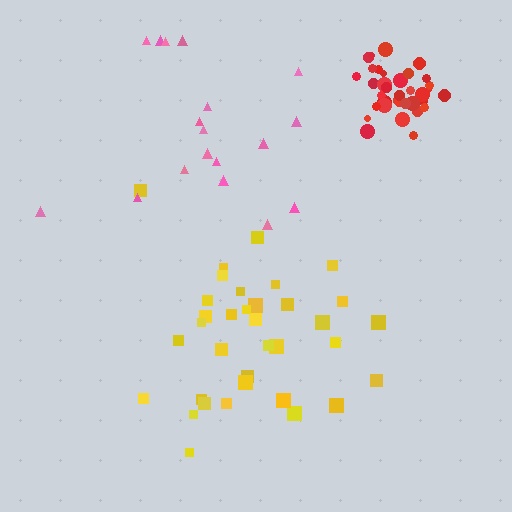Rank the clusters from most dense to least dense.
red, yellow, pink.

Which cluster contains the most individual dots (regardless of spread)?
Yellow (35).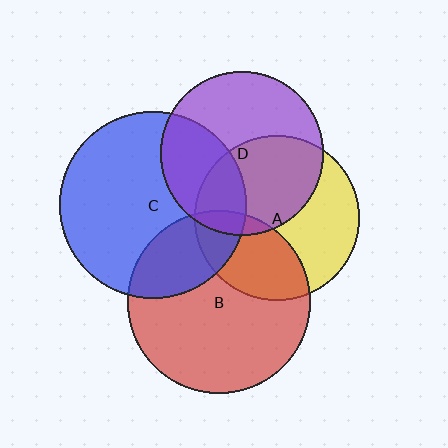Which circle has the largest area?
Circle C (blue).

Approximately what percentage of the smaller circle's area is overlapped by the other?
Approximately 5%.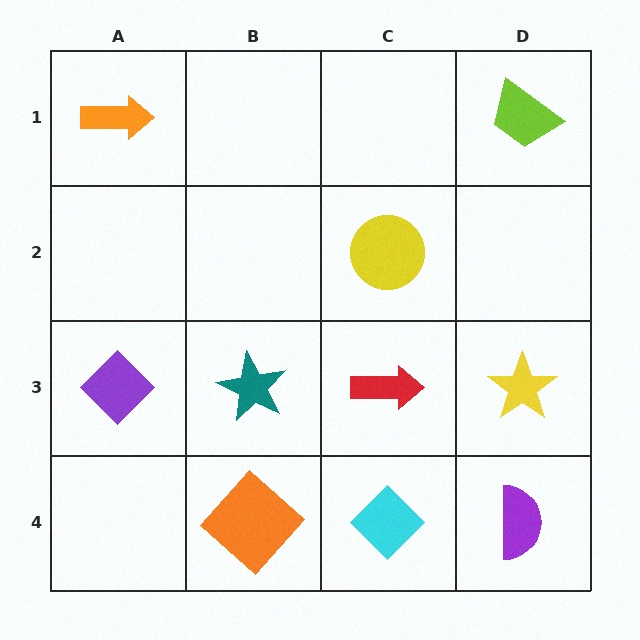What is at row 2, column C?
A yellow circle.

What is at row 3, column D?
A yellow star.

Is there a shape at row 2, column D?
No, that cell is empty.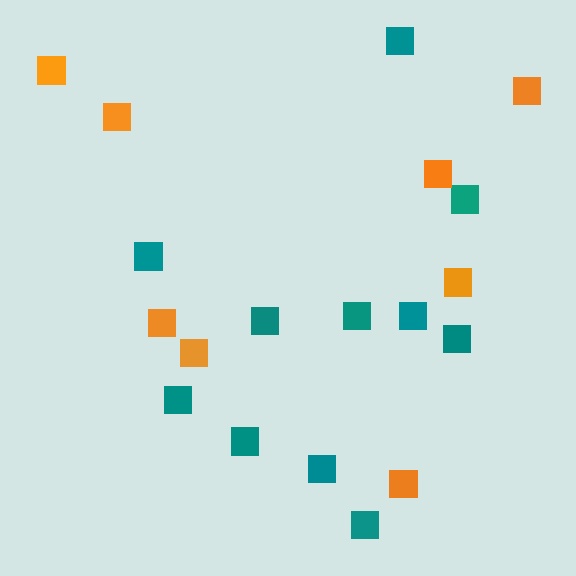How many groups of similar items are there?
There are 2 groups: one group of teal squares (11) and one group of orange squares (8).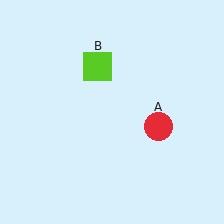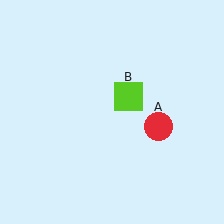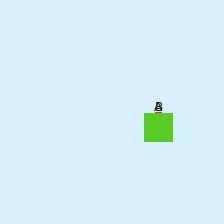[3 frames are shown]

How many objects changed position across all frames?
1 object changed position: lime square (object B).